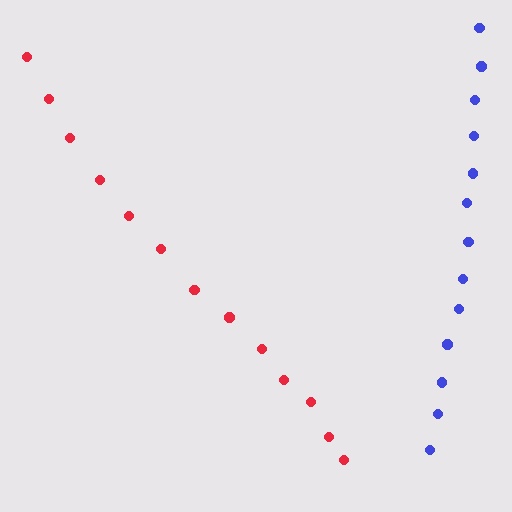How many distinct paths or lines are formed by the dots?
There are 2 distinct paths.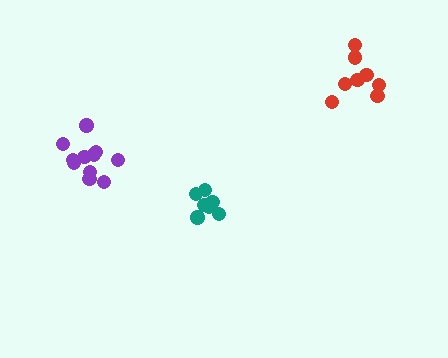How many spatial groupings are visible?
There are 3 spatial groupings.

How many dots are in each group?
Group 1: 8 dots, Group 2: 8 dots, Group 3: 11 dots (27 total).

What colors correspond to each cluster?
The clusters are colored: teal, red, purple.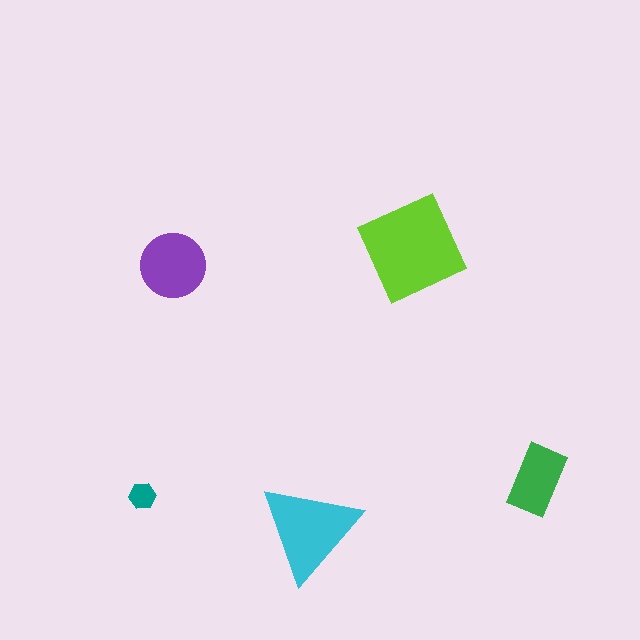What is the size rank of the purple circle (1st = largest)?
3rd.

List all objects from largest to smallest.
The lime diamond, the cyan triangle, the purple circle, the green rectangle, the teal hexagon.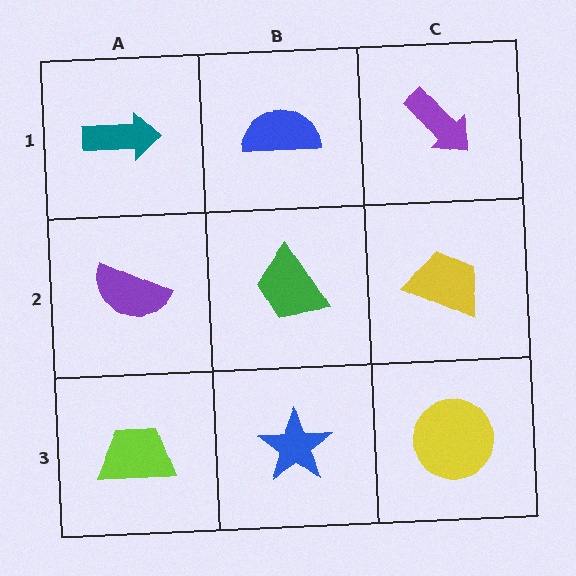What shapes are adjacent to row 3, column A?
A purple semicircle (row 2, column A), a blue star (row 3, column B).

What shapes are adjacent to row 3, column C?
A yellow trapezoid (row 2, column C), a blue star (row 3, column B).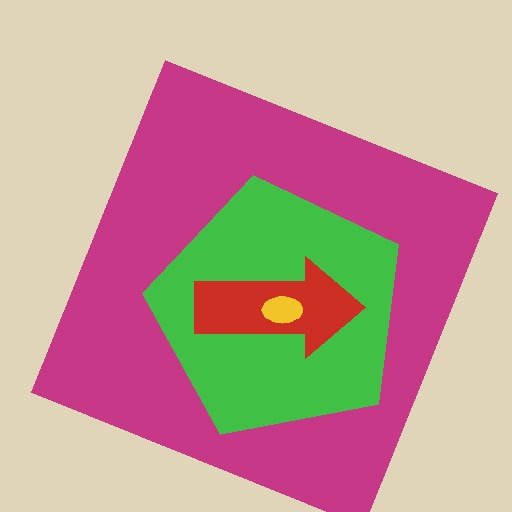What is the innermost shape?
The yellow ellipse.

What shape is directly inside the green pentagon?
The red arrow.